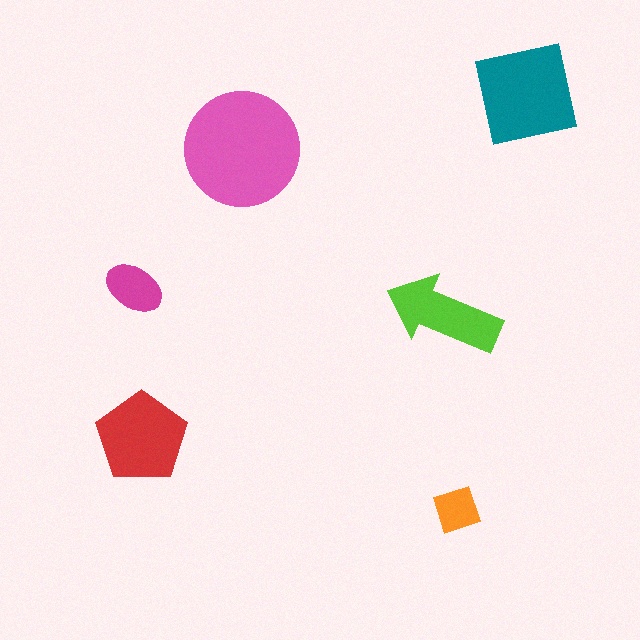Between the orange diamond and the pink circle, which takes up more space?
The pink circle.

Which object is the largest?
The pink circle.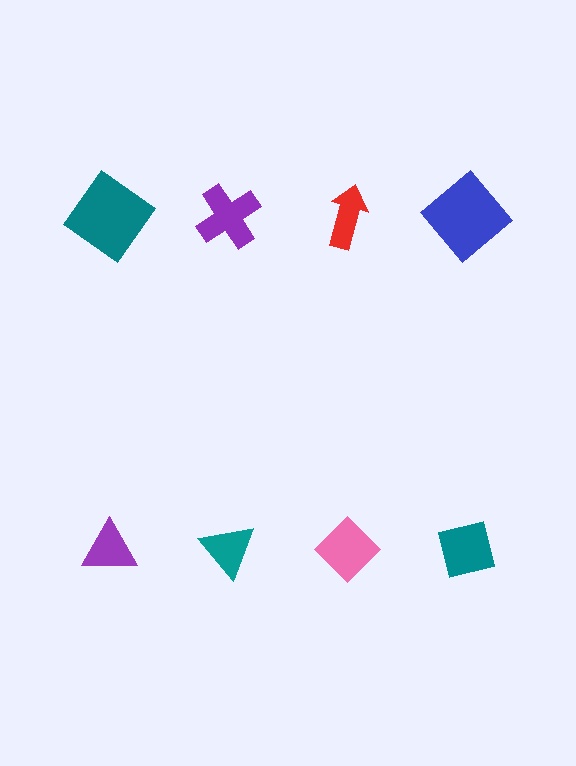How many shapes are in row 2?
4 shapes.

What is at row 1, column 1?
A teal diamond.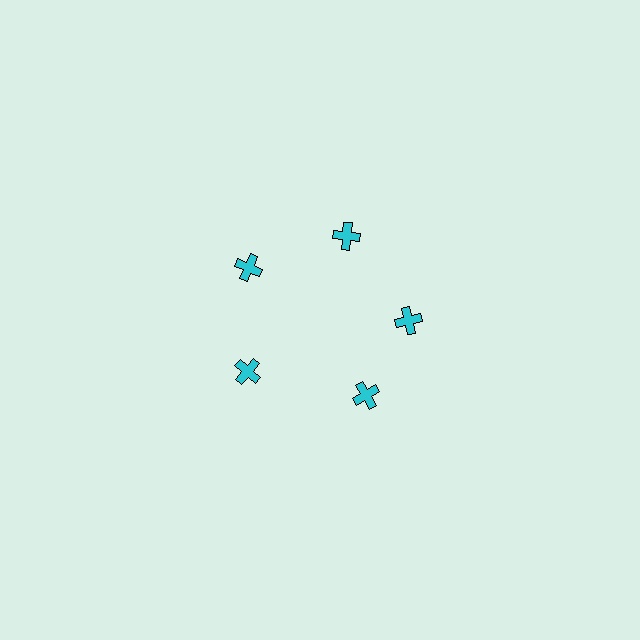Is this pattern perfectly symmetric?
No. The 5 cyan crosses are arranged in a ring, but one element near the 5 o'clock position is rotated out of alignment along the ring, breaking the 5-fold rotational symmetry.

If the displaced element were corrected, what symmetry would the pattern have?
It would have 5-fold rotational symmetry — the pattern would map onto itself every 72 degrees.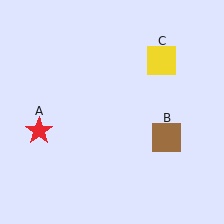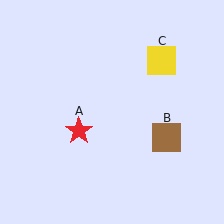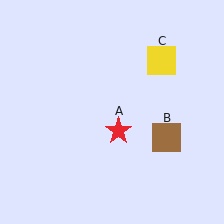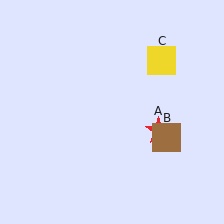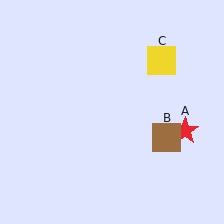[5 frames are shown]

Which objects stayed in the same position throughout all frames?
Brown square (object B) and yellow square (object C) remained stationary.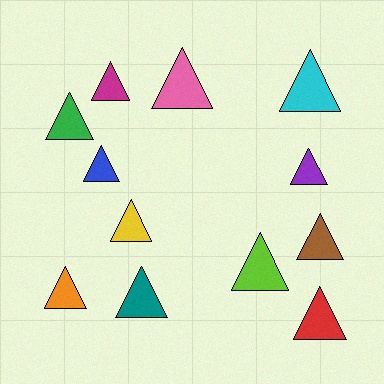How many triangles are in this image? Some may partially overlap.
There are 12 triangles.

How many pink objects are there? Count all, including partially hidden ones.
There is 1 pink object.